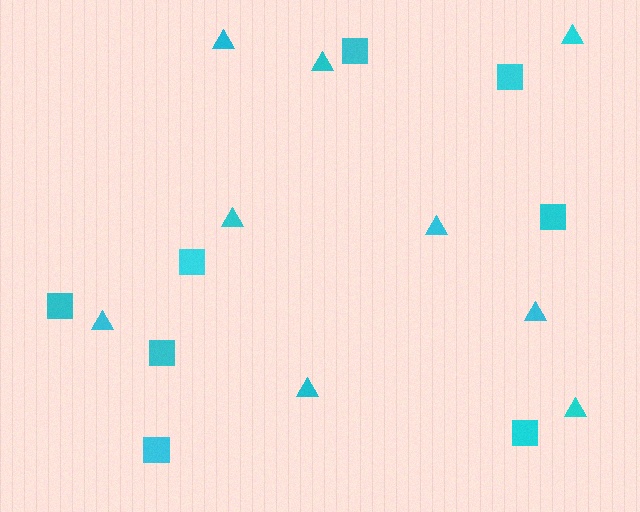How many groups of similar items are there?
There are 2 groups: one group of triangles (9) and one group of squares (8).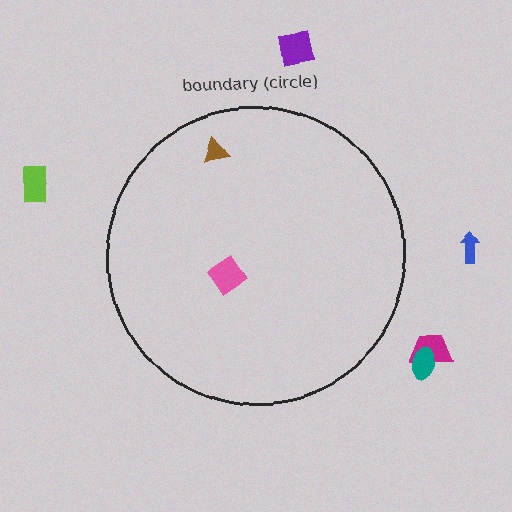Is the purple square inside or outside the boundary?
Outside.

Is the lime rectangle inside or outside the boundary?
Outside.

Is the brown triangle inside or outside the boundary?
Inside.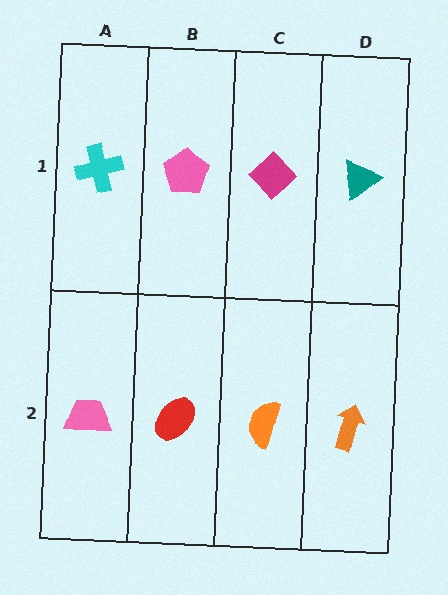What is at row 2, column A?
A pink trapezoid.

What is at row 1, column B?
A pink pentagon.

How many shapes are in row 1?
4 shapes.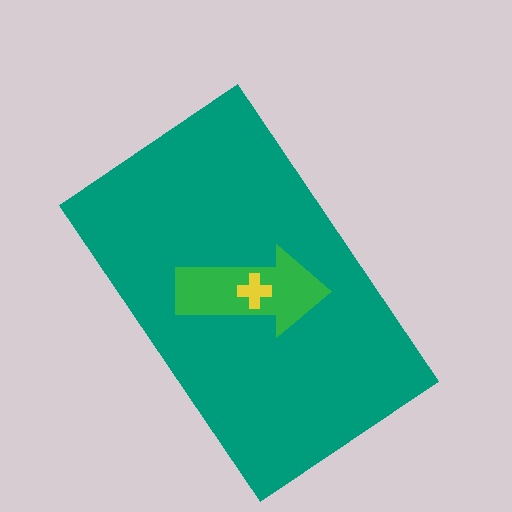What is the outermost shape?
The teal rectangle.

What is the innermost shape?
The yellow cross.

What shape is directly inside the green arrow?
The yellow cross.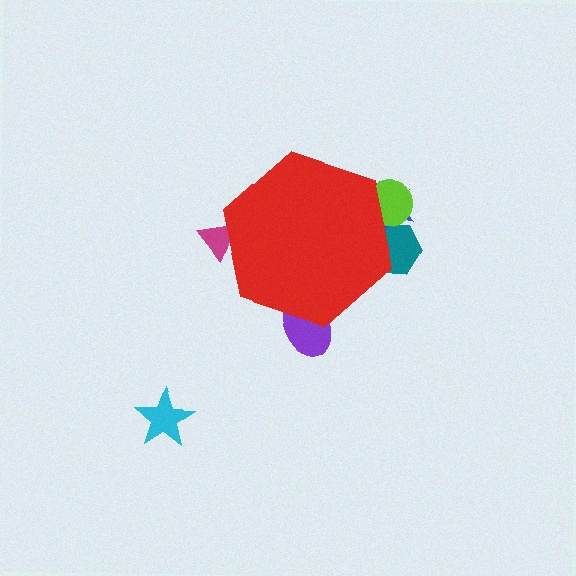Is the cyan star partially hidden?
No, the cyan star is fully visible.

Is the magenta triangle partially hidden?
Yes, the magenta triangle is partially hidden behind the red hexagon.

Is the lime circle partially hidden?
Yes, the lime circle is partially hidden behind the red hexagon.